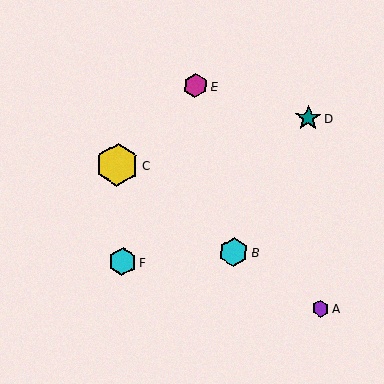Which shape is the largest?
The yellow hexagon (labeled C) is the largest.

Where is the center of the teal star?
The center of the teal star is at (308, 118).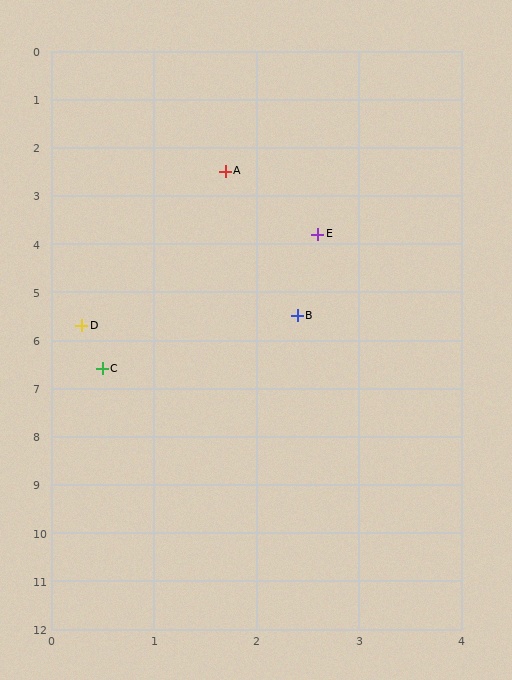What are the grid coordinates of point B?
Point B is at approximately (2.4, 5.5).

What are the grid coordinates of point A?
Point A is at approximately (1.7, 2.5).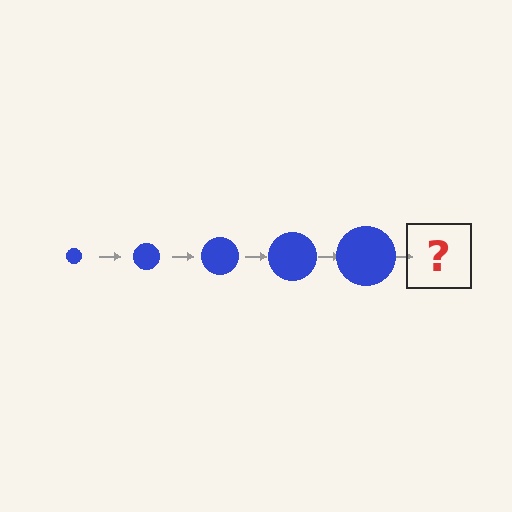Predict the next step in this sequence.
The next step is a blue circle, larger than the previous one.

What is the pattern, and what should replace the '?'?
The pattern is that the circle gets progressively larger each step. The '?' should be a blue circle, larger than the previous one.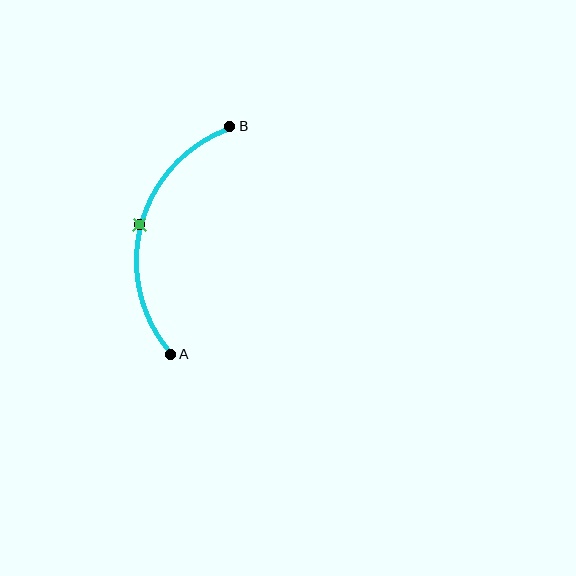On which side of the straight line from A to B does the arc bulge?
The arc bulges to the left of the straight line connecting A and B.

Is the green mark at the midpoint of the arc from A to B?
Yes. The green mark lies on the arc at equal arc-length from both A and B — it is the arc midpoint.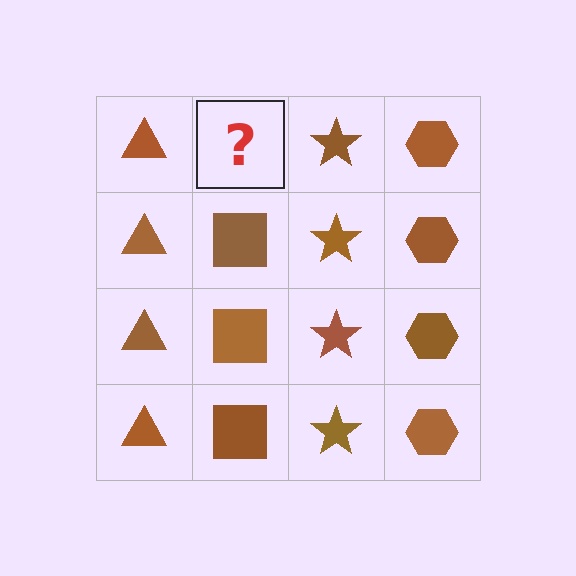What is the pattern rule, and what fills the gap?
The rule is that each column has a consistent shape. The gap should be filled with a brown square.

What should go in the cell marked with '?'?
The missing cell should contain a brown square.